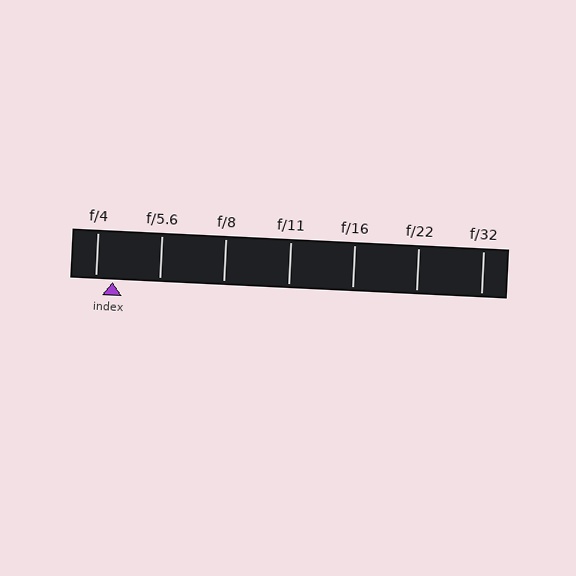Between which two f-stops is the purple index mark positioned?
The index mark is between f/4 and f/5.6.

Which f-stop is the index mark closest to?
The index mark is closest to f/4.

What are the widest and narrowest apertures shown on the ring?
The widest aperture shown is f/4 and the narrowest is f/32.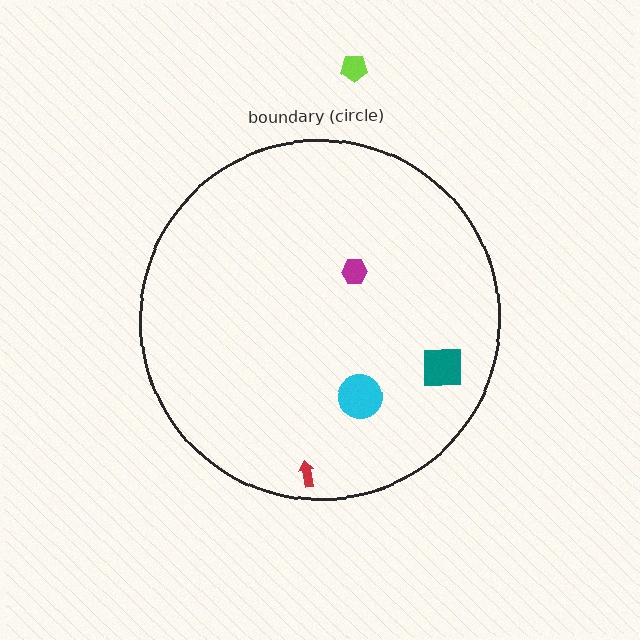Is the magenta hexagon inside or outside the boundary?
Inside.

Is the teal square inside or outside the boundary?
Inside.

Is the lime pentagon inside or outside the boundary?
Outside.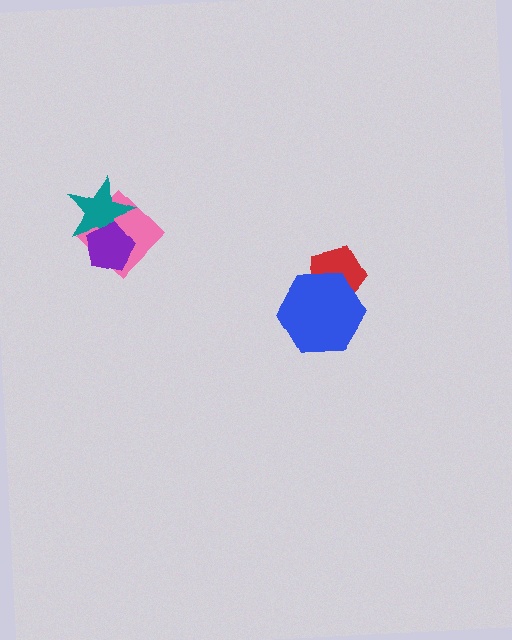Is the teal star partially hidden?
Yes, it is partially covered by another shape.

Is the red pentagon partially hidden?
Yes, it is partially covered by another shape.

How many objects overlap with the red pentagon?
1 object overlaps with the red pentagon.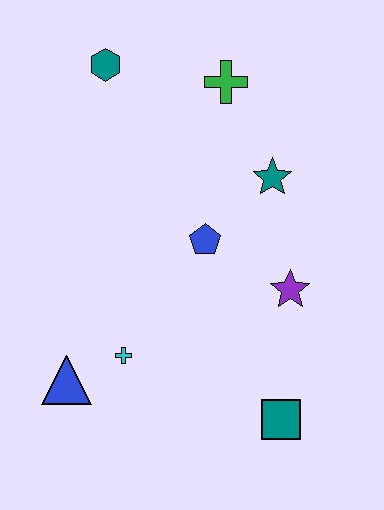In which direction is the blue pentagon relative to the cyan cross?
The blue pentagon is above the cyan cross.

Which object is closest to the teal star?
The blue pentagon is closest to the teal star.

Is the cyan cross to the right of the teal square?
No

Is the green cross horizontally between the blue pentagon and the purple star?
Yes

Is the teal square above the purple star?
No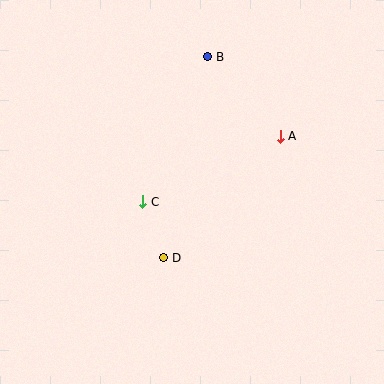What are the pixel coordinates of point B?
Point B is at (208, 57).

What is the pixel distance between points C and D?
The distance between C and D is 60 pixels.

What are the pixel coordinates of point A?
Point A is at (280, 136).